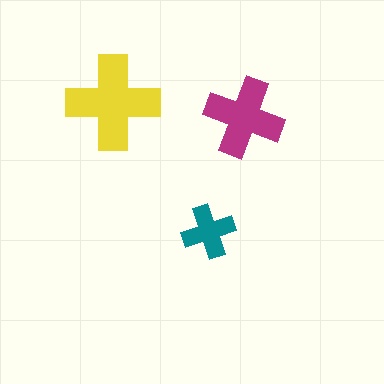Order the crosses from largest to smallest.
the yellow one, the magenta one, the teal one.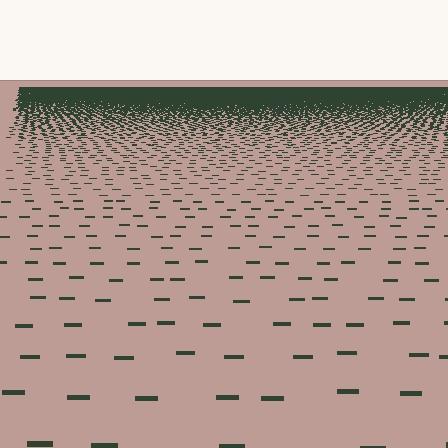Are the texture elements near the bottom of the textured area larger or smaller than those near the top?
Larger. Near the bottom, elements are closer to the viewer and appear at a bigger on-screen size.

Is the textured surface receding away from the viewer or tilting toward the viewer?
The surface is receding away from the viewer. Texture elements get smaller and denser toward the top.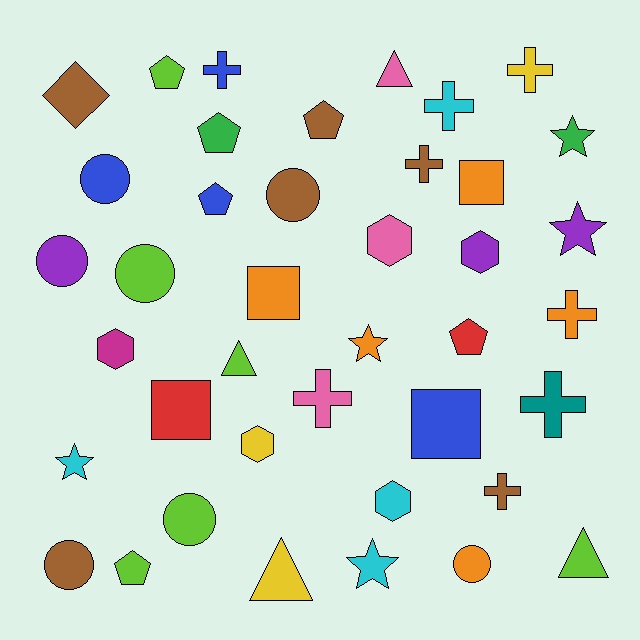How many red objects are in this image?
There are 2 red objects.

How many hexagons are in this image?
There are 5 hexagons.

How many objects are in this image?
There are 40 objects.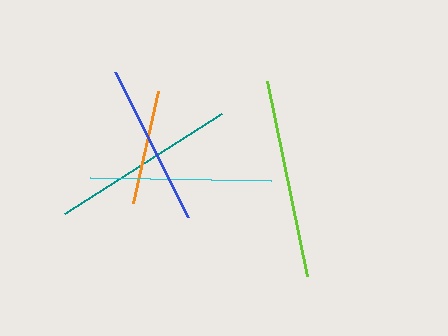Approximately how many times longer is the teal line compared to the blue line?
The teal line is approximately 1.1 times the length of the blue line.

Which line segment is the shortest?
The orange line is the shortest at approximately 115 pixels.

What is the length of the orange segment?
The orange segment is approximately 115 pixels long.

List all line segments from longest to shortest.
From longest to shortest: lime, teal, cyan, blue, orange.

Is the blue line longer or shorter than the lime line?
The lime line is longer than the blue line.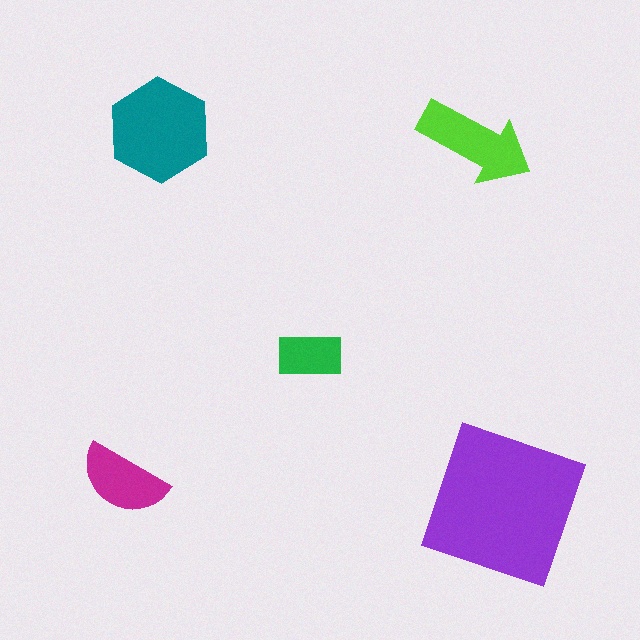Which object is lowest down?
The purple square is bottommost.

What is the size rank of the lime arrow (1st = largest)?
3rd.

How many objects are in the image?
There are 5 objects in the image.